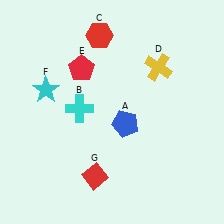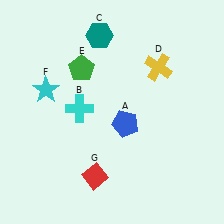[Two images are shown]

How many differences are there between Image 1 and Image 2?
There are 2 differences between the two images.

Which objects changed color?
C changed from red to teal. E changed from red to green.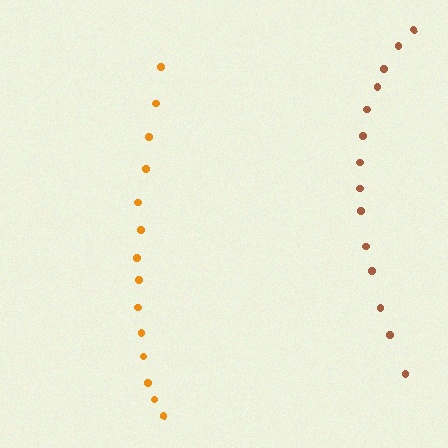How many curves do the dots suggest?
There are 2 distinct paths.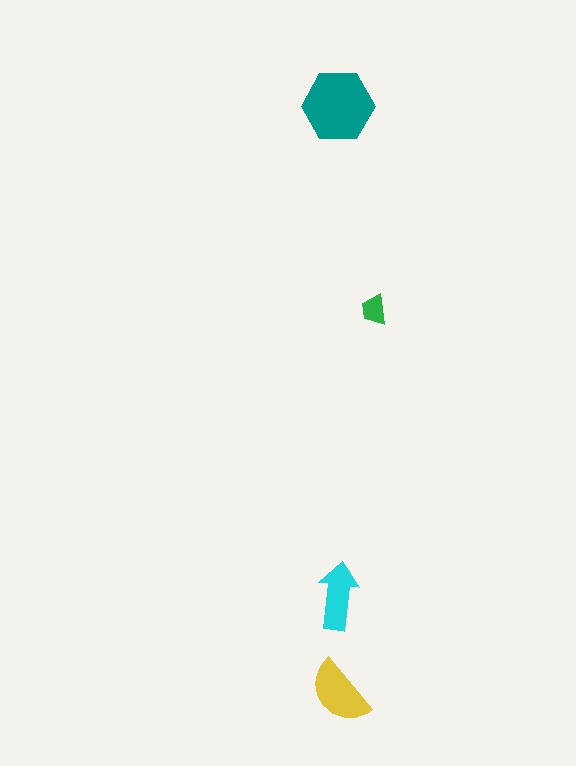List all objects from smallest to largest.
The green trapezoid, the cyan arrow, the yellow semicircle, the teal hexagon.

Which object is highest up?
The teal hexagon is topmost.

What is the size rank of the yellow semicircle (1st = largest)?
2nd.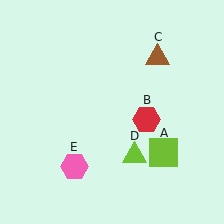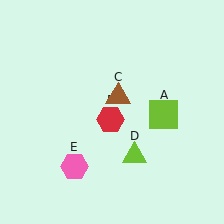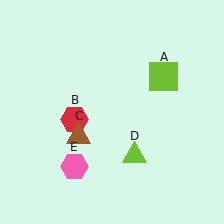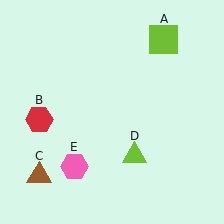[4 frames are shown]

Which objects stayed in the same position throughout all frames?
Lime triangle (object D) and pink hexagon (object E) remained stationary.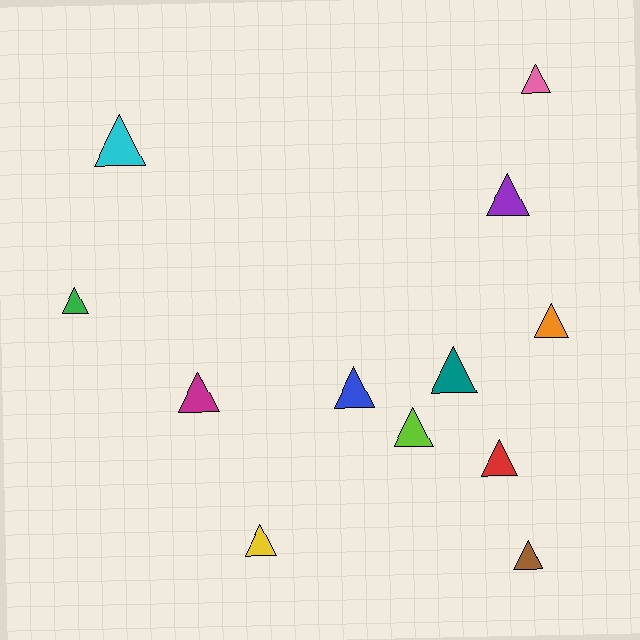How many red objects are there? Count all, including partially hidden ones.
There is 1 red object.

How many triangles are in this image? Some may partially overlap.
There are 12 triangles.